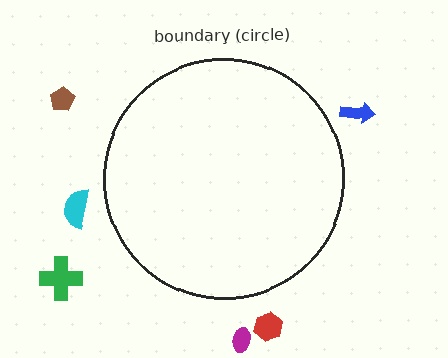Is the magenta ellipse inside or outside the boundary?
Outside.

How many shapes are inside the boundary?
0 inside, 6 outside.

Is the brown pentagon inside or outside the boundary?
Outside.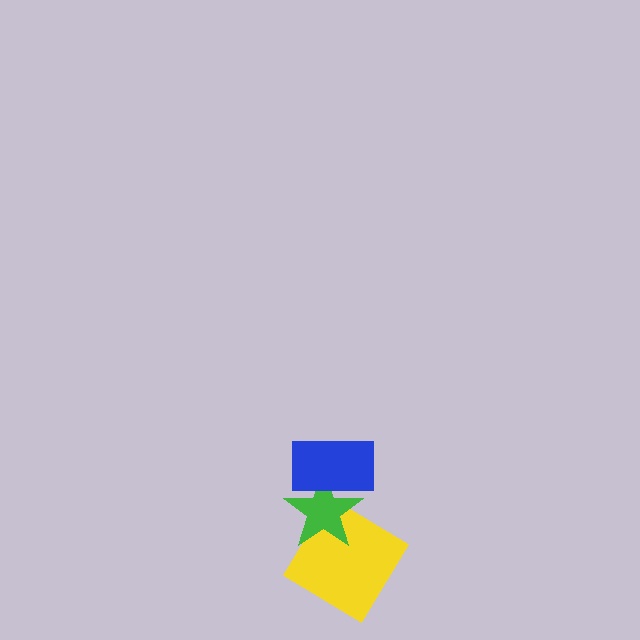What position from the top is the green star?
The green star is 2nd from the top.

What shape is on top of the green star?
The blue rectangle is on top of the green star.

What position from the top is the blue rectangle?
The blue rectangle is 1st from the top.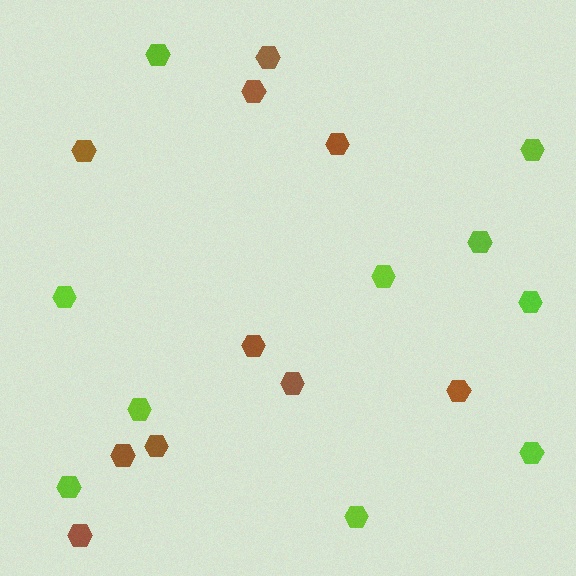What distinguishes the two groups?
There are 2 groups: one group of brown hexagons (10) and one group of lime hexagons (10).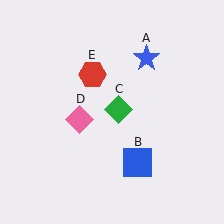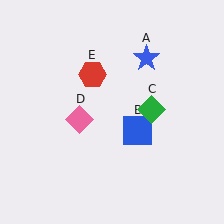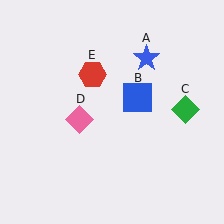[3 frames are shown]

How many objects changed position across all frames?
2 objects changed position: blue square (object B), green diamond (object C).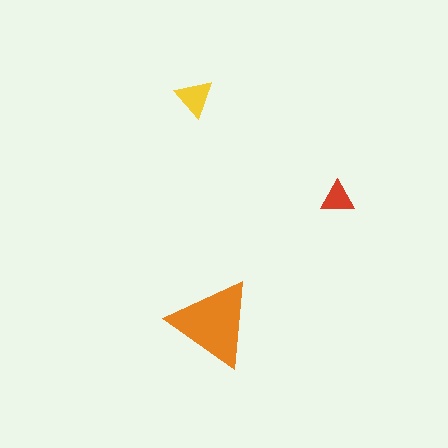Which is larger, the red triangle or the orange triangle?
The orange one.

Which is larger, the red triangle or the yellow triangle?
The yellow one.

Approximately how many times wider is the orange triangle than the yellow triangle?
About 2.5 times wider.